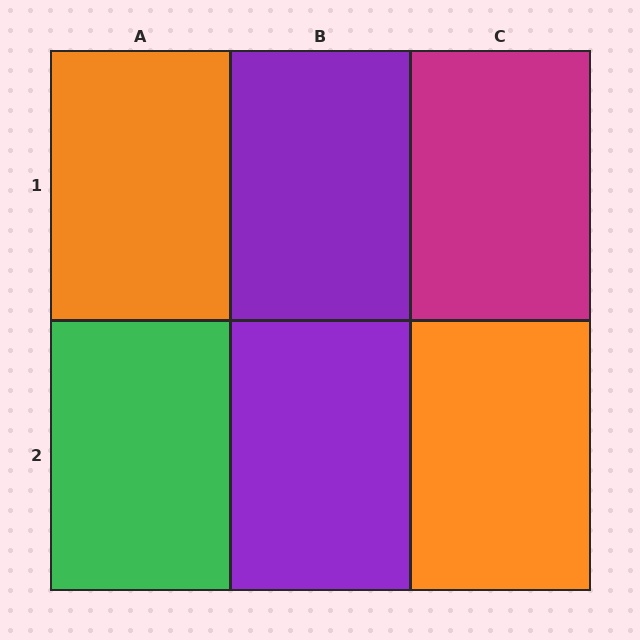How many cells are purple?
2 cells are purple.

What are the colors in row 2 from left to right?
Green, purple, orange.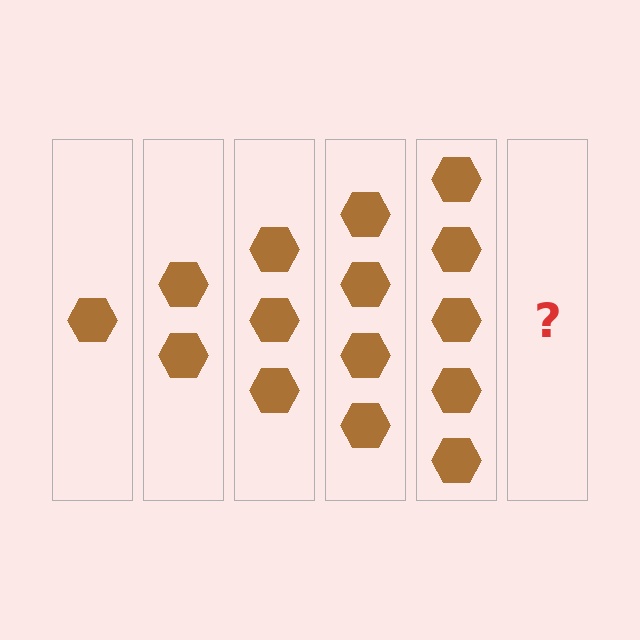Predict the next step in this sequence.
The next step is 6 hexagons.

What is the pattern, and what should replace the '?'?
The pattern is that each step adds one more hexagon. The '?' should be 6 hexagons.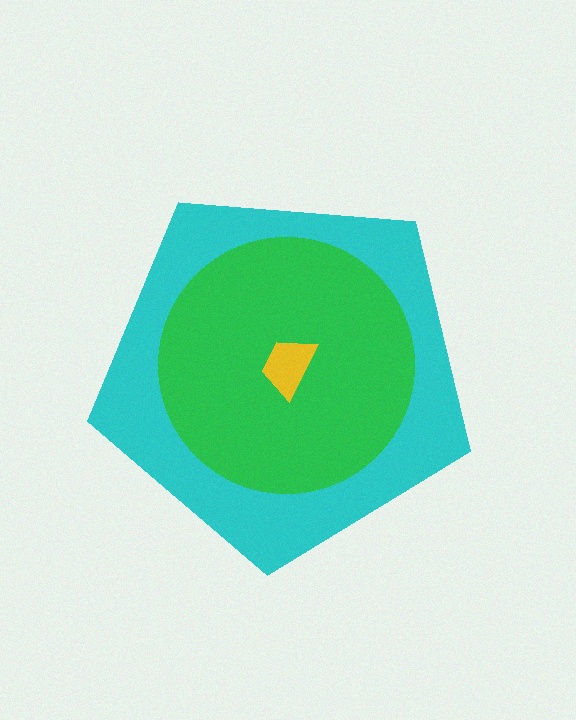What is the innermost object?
The yellow trapezoid.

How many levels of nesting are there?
3.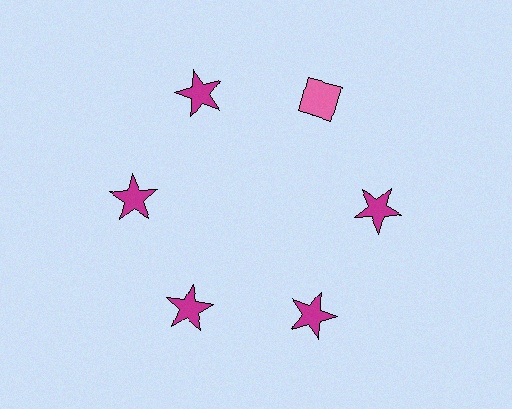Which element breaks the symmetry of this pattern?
The pink diamond at roughly the 1 o'clock position breaks the symmetry. All other shapes are magenta stars.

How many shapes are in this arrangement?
There are 6 shapes arranged in a ring pattern.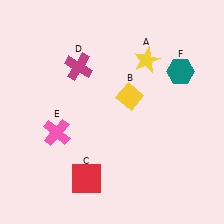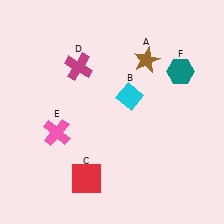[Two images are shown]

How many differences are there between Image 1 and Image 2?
There are 2 differences between the two images.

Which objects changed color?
A changed from yellow to brown. B changed from yellow to cyan.